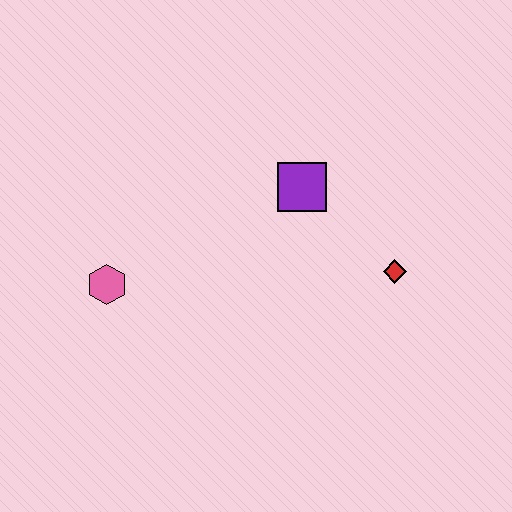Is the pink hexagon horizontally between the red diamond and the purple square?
No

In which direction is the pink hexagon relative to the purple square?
The pink hexagon is to the left of the purple square.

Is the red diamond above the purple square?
No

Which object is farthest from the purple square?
The pink hexagon is farthest from the purple square.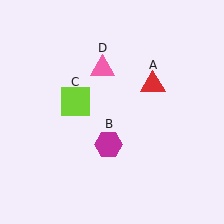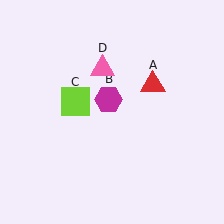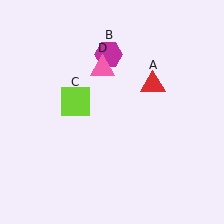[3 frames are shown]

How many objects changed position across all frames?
1 object changed position: magenta hexagon (object B).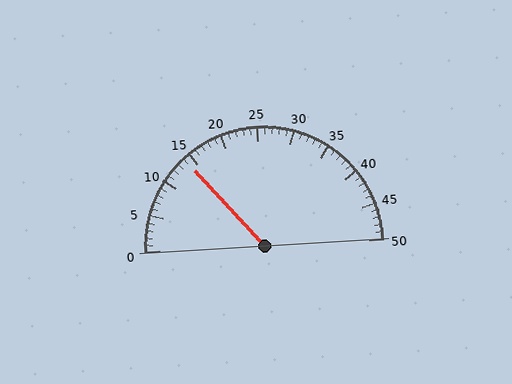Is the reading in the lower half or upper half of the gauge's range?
The reading is in the lower half of the range (0 to 50).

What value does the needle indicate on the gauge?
The needle indicates approximately 14.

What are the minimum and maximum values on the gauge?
The gauge ranges from 0 to 50.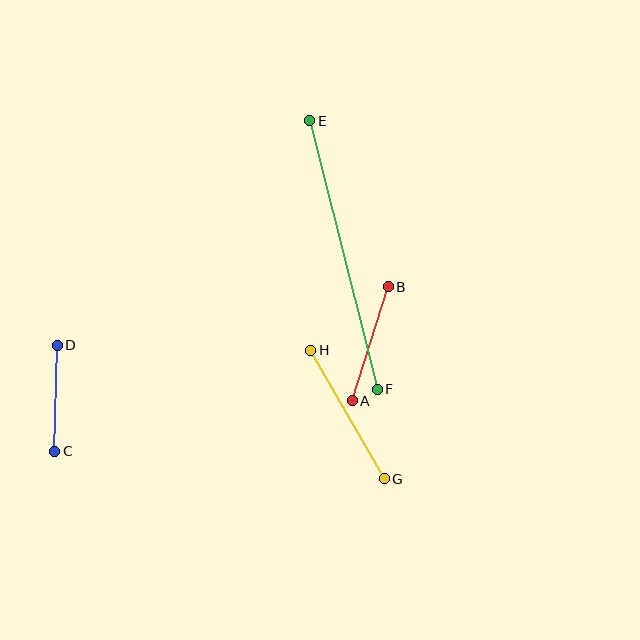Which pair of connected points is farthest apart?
Points E and F are farthest apart.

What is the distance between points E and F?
The distance is approximately 277 pixels.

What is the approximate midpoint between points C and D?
The midpoint is at approximately (56, 398) pixels.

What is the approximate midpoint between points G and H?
The midpoint is at approximately (347, 415) pixels.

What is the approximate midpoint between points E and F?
The midpoint is at approximately (343, 255) pixels.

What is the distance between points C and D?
The distance is approximately 106 pixels.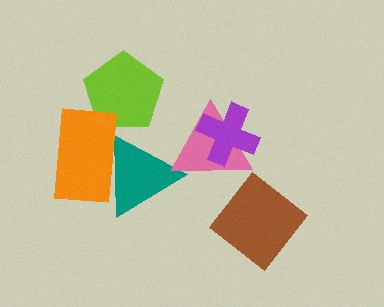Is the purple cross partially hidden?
No, no other shape covers it.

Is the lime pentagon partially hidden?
Yes, it is partially covered by another shape.